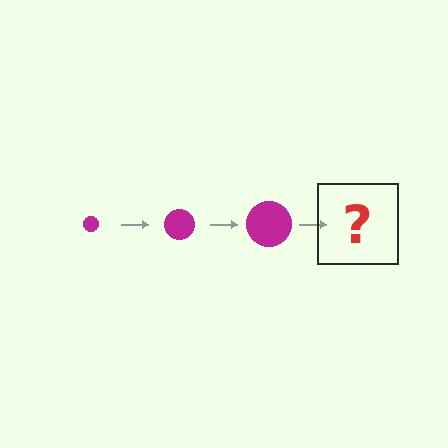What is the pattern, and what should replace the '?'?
The pattern is that the circle gets progressively larger each step. The '?' should be a magenta circle, larger than the previous one.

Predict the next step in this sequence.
The next step is a magenta circle, larger than the previous one.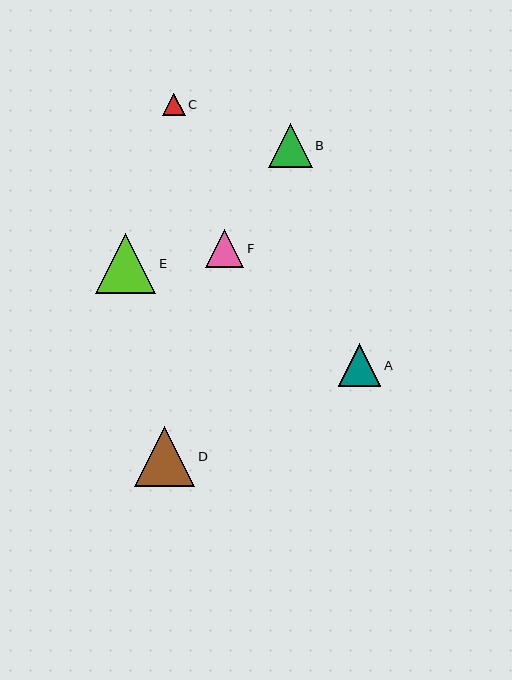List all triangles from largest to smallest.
From largest to smallest: E, D, B, A, F, C.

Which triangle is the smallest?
Triangle C is the smallest with a size of approximately 22 pixels.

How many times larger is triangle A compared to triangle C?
Triangle A is approximately 1.9 times the size of triangle C.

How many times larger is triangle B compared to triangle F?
Triangle B is approximately 1.1 times the size of triangle F.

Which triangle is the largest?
Triangle E is the largest with a size of approximately 60 pixels.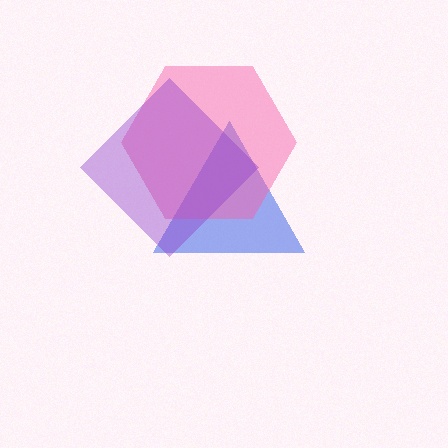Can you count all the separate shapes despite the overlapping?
Yes, there are 3 separate shapes.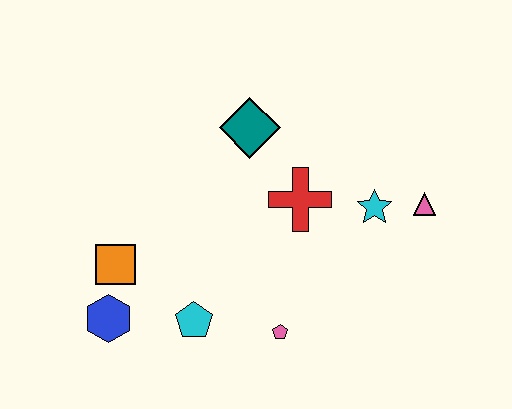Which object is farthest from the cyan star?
The blue hexagon is farthest from the cyan star.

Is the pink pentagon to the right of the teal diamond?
Yes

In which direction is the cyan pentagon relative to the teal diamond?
The cyan pentagon is below the teal diamond.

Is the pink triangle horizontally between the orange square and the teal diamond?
No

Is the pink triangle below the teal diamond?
Yes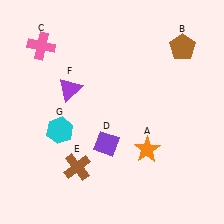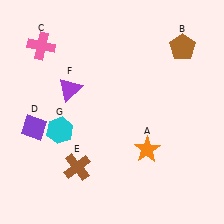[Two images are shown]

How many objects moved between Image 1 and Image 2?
1 object moved between the two images.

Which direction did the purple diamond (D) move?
The purple diamond (D) moved left.